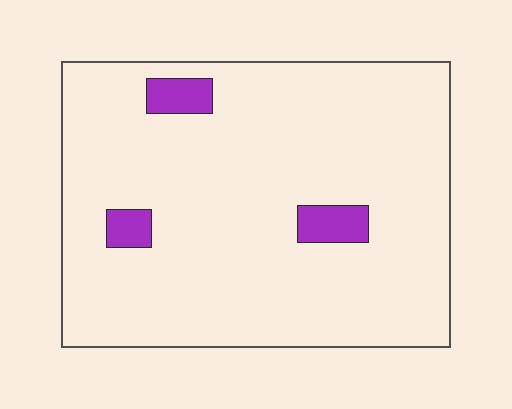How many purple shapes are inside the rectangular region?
3.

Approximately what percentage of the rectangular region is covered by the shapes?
Approximately 5%.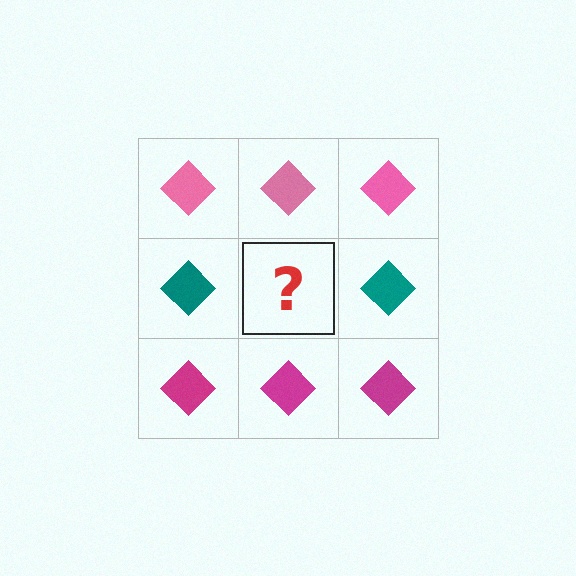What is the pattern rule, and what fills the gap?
The rule is that each row has a consistent color. The gap should be filled with a teal diamond.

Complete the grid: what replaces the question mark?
The question mark should be replaced with a teal diamond.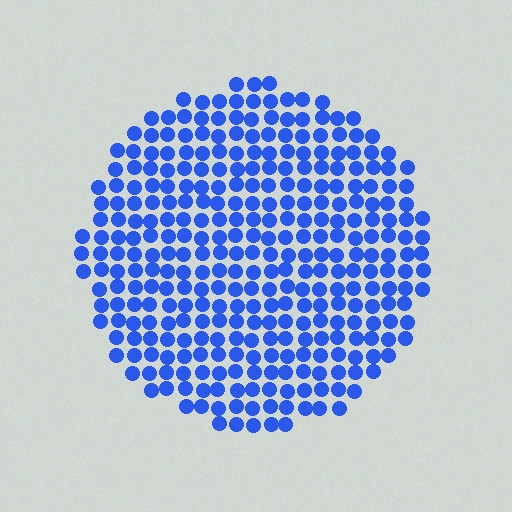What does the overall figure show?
The overall figure shows a circle.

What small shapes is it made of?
It is made of small circles.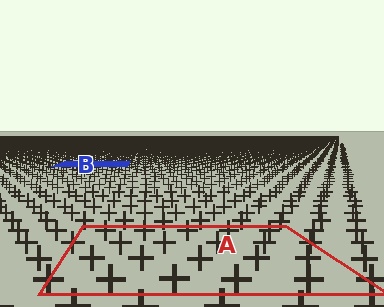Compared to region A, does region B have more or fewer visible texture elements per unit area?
Region B has more texture elements per unit area — they are packed more densely because it is farther away.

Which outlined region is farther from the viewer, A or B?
Region B is farther from the viewer — the texture elements inside it appear smaller and more densely packed.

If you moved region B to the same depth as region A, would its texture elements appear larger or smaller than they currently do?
They would appear larger. At a closer depth, the same texture elements are projected at a bigger on-screen size.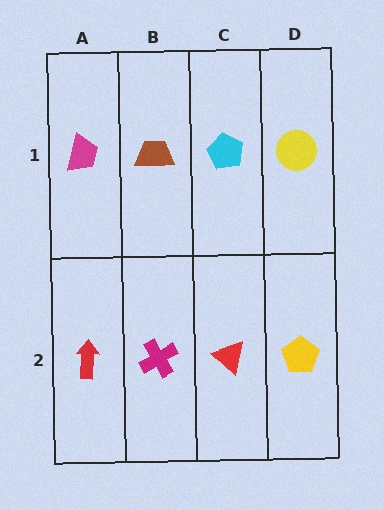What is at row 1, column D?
A yellow circle.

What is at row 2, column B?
A magenta cross.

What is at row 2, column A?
A red arrow.